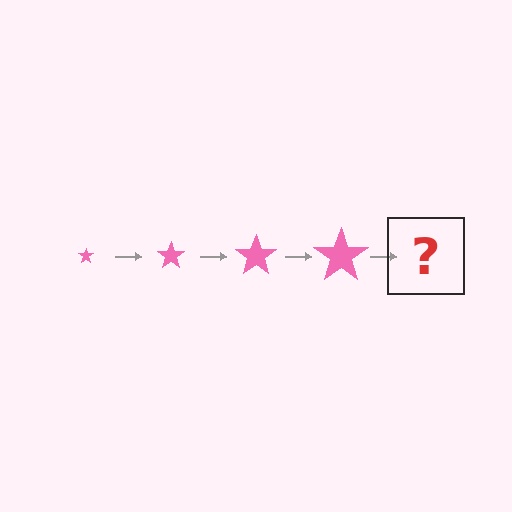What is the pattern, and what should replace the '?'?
The pattern is that the star gets progressively larger each step. The '?' should be a pink star, larger than the previous one.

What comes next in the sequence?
The next element should be a pink star, larger than the previous one.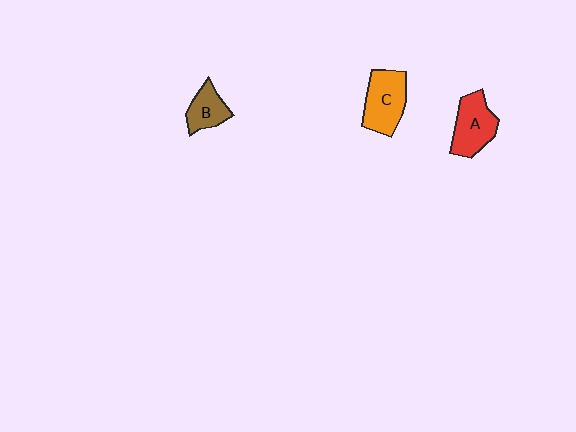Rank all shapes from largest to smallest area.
From largest to smallest: C (orange), A (red), B (brown).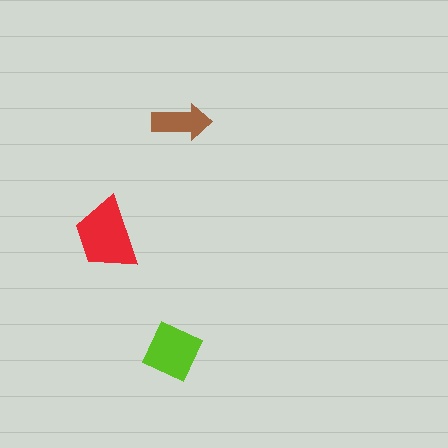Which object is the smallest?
The brown arrow.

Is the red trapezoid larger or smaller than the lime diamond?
Larger.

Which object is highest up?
The brown arrow is topmost.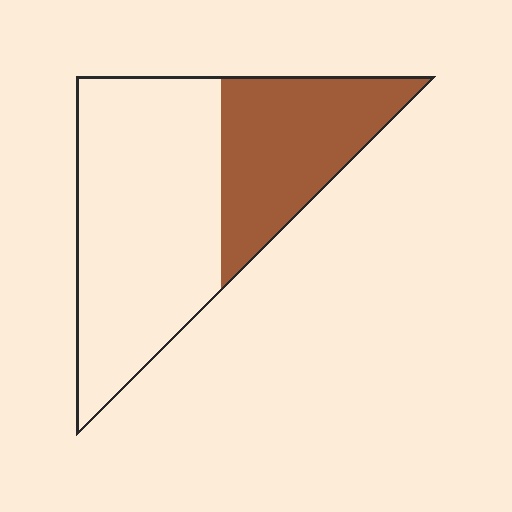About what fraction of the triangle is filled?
About three eighths (3/8).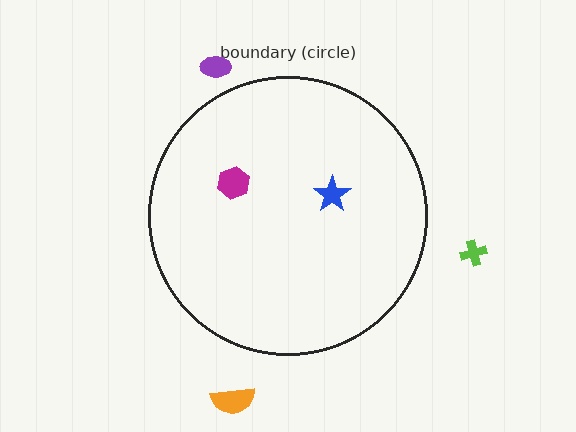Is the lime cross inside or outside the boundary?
Outside.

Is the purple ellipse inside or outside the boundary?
Outside.